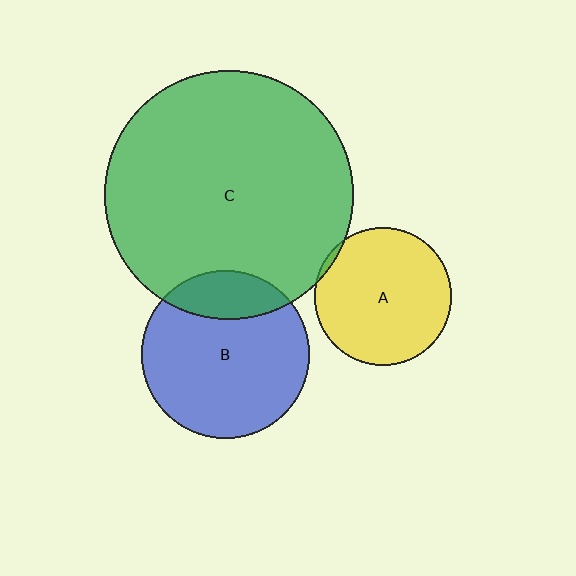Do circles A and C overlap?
Yes.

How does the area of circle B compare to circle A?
Approximately 1.5 times.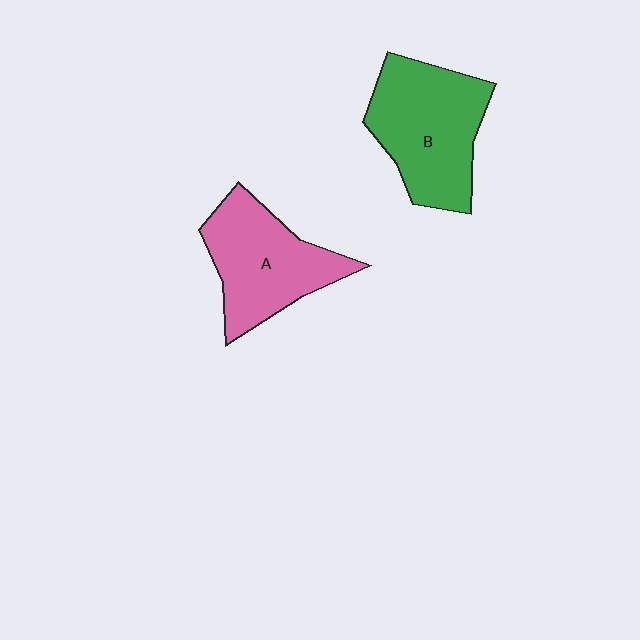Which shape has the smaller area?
Shape A (pink).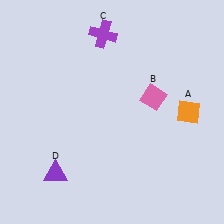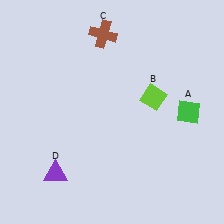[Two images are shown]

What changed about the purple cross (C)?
In Image 1, C is purple. In Image 2, it changed to brown.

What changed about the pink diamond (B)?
In Image 1, B is pink. In Image 2, it changed to lime.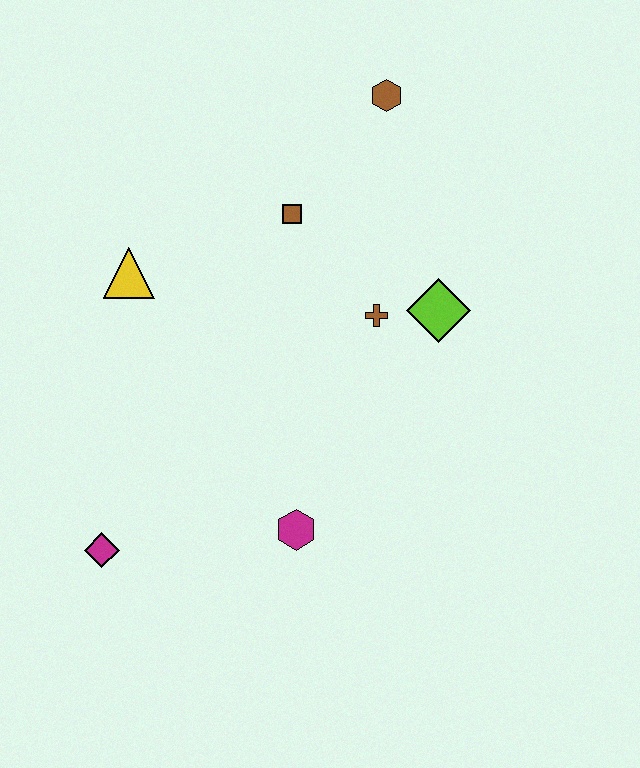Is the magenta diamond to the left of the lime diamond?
Yes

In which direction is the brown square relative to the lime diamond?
The brown square is to the left of the lime diamond.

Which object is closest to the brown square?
The brown cross is closest to the brown square.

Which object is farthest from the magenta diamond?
The brown hexagon is farthest from the magenta diamond.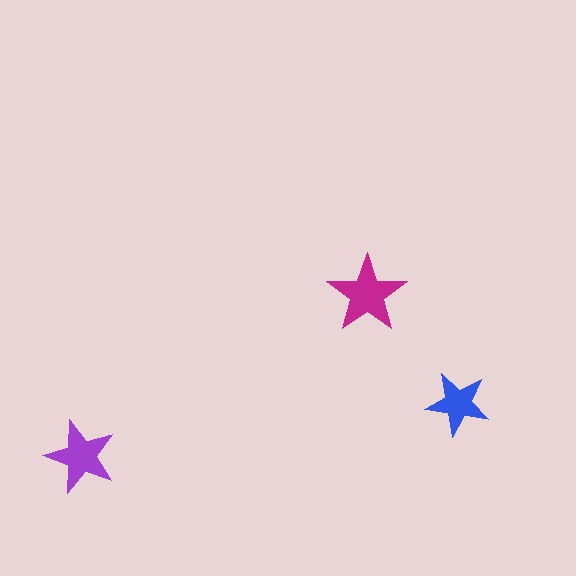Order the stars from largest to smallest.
the magenta one, the purple one, the blue one.